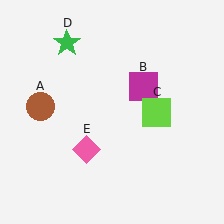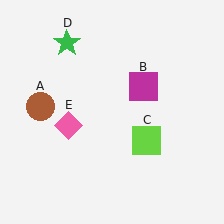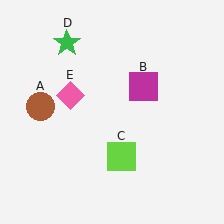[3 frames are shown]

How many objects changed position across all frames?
2 objects changed position: lime square (object C), pink diamond (object E).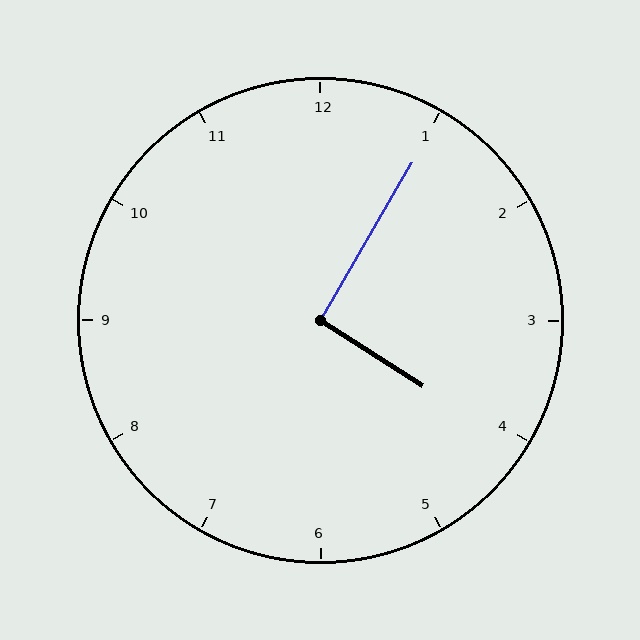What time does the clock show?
4:05.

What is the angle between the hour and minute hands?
Approximately 92 degrees.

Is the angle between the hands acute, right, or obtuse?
It is right.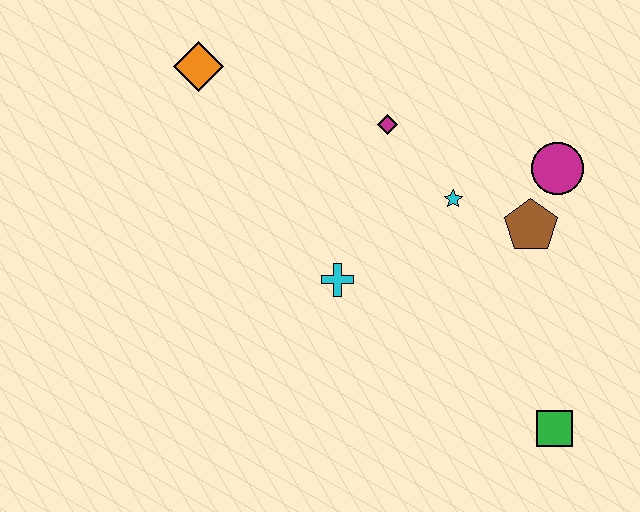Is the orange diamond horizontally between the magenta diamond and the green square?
No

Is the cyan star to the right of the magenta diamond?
Yes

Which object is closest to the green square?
The brown pentagon is closest to the green square.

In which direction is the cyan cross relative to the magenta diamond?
The cyan cross is below the magenta diamond.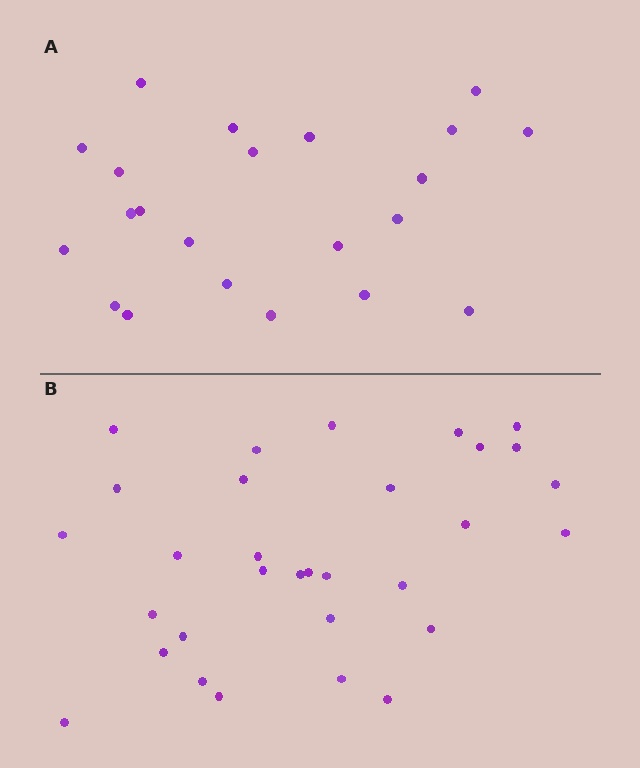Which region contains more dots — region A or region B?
Region B (the bottom region) has more dots.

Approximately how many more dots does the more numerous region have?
Region B has roughly 8 or so more dots than region A.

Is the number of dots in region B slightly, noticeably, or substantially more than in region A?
Region B has noticeably more, but not dramatically so. The ratio is roughly 1.4 to 1.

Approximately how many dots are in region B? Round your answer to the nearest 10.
About 30 dots. (The exact count is 31, which rounds to 30.)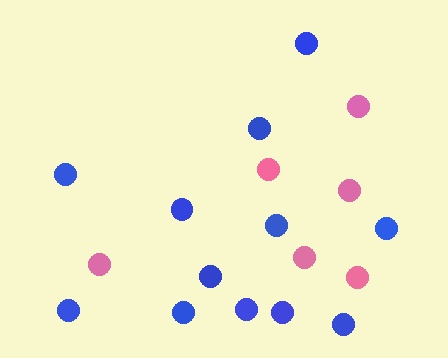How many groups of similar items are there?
There are 2 groups: one group of blue circles (12) and one group of pink circles (6).